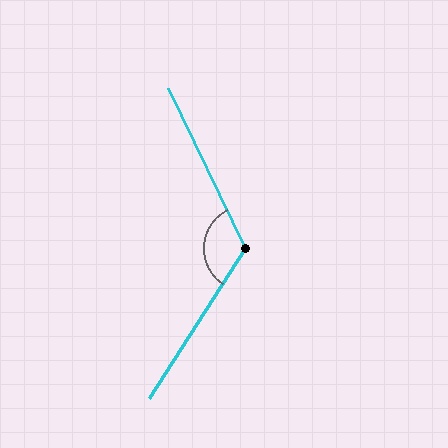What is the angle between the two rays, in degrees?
Approximately 122 degrees.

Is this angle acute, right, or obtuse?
It is obtuse.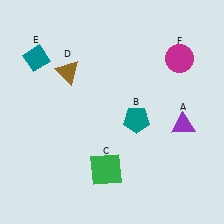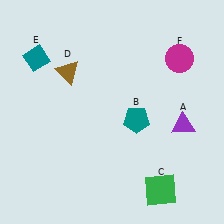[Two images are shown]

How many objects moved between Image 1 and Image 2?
1 object moved between the two images.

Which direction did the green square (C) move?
The green square (C) moved right.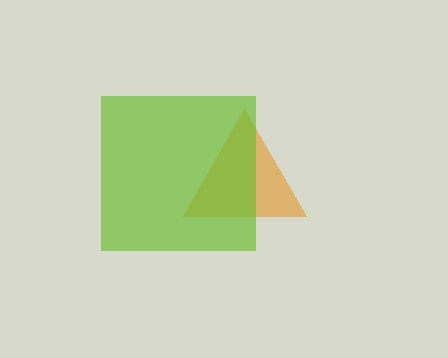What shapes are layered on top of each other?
The layered shapes are: an orange triangle, a lime square.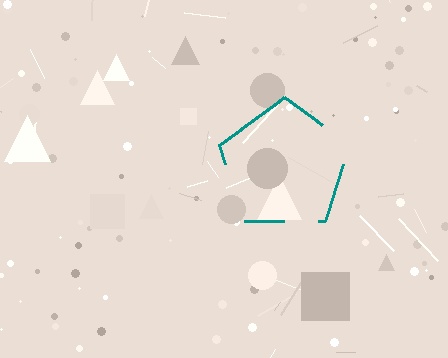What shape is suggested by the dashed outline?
The dashed outline suggests a pentagon.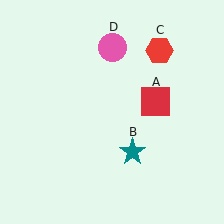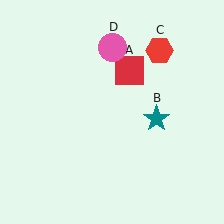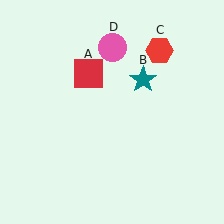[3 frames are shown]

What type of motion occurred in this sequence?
The red square (object A), teal star (object B) rotated counterclockwise around the center of the scene.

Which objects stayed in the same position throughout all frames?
Red hexagon (object C) and pink circle (object D) remained stationary.